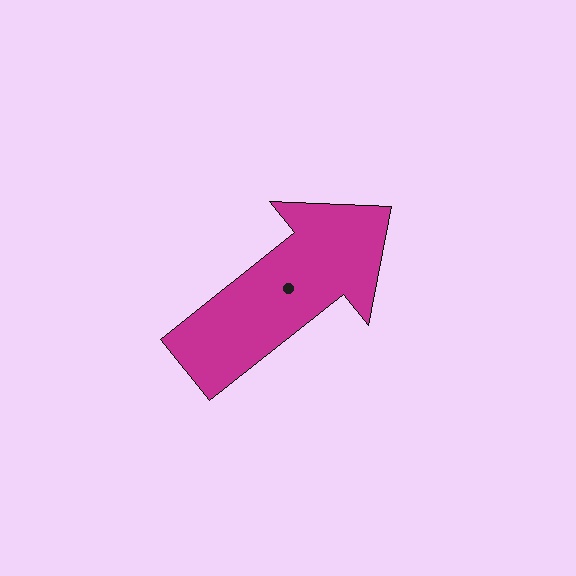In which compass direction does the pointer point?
Northeast.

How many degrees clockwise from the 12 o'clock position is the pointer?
Approximately 52 degrees.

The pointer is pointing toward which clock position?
Roughly 2 o'clock.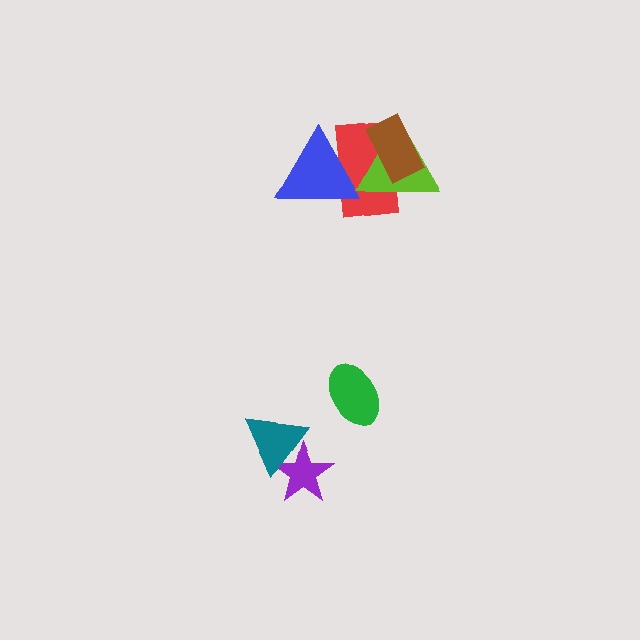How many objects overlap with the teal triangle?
1 object overlaps with the teal triangle.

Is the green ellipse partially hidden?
No, no other shape covers it.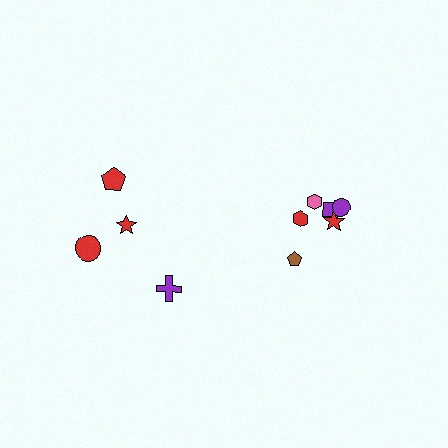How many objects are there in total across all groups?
There are 10 objects.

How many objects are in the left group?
There are 4 objects.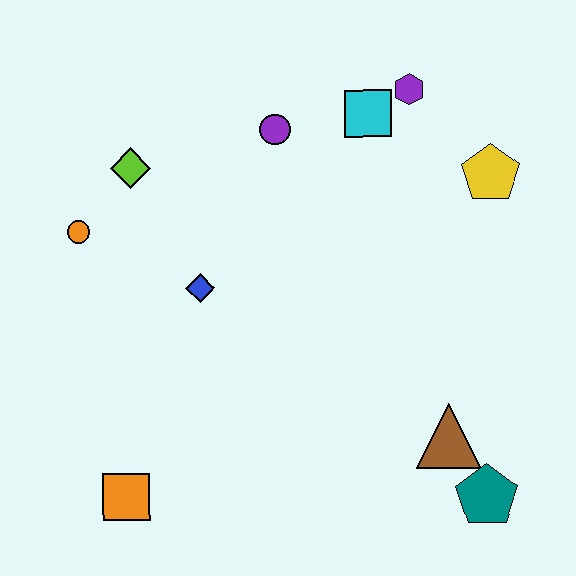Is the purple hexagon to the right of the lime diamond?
Yes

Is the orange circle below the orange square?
No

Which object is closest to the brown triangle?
The teal pentagon is closest to the brown triangle.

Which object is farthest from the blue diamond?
The teal pentagon is farthest from the blue diamond.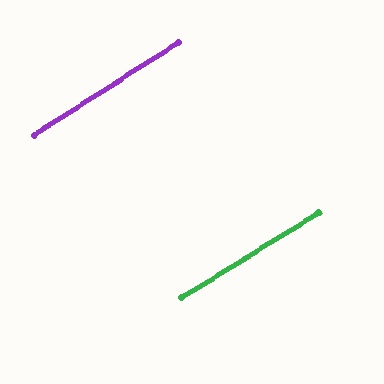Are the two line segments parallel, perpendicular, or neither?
Parallel — their directions differ by only 0.5°.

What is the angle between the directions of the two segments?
Approximately 1 degree.